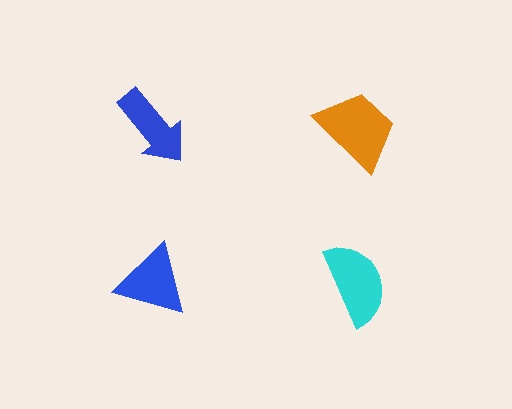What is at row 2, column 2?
A cyan semicircle.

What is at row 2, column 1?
A blue triangle.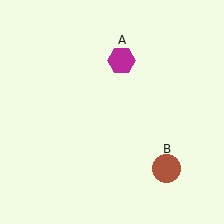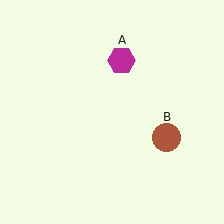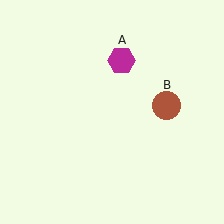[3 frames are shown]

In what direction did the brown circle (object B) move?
The brown circle (object B) moved up.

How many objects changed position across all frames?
1 object changed position: brown circle (object B).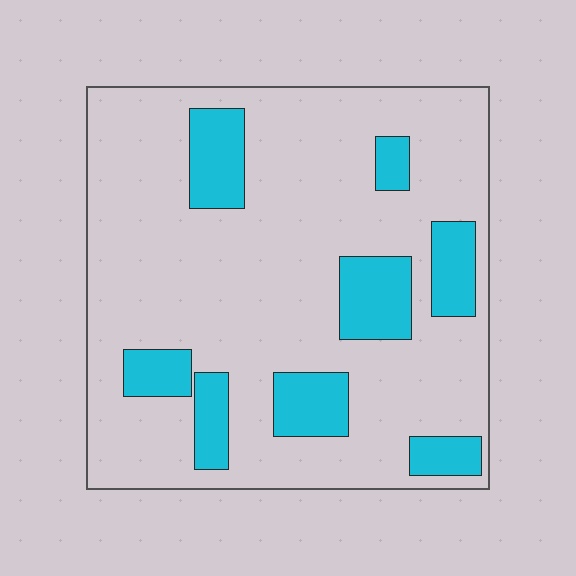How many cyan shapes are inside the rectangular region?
8.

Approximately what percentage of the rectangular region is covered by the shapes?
Approximately 20%.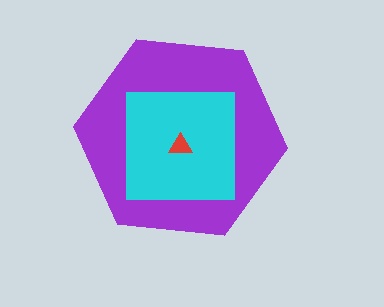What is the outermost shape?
The purple hexagon.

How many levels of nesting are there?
3.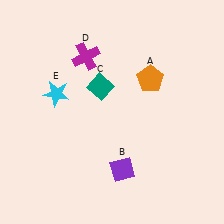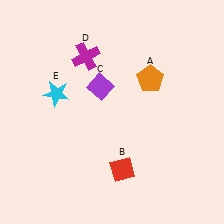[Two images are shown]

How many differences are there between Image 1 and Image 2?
There are 2 differences between the two images.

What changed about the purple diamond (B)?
In Image 1, B is purple. In Image 2, it changed to red.